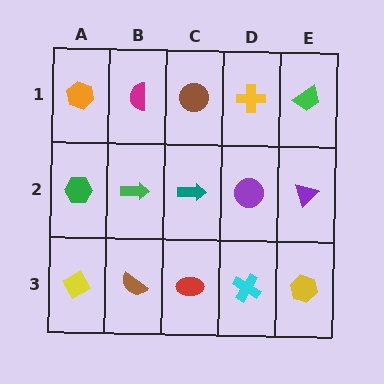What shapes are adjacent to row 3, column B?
A green arrow (row 2, column B), a yellow diamond (row 3, column A), a red ellipse (row 3, column C).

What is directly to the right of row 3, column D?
A yellow hexagon.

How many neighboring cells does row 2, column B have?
4.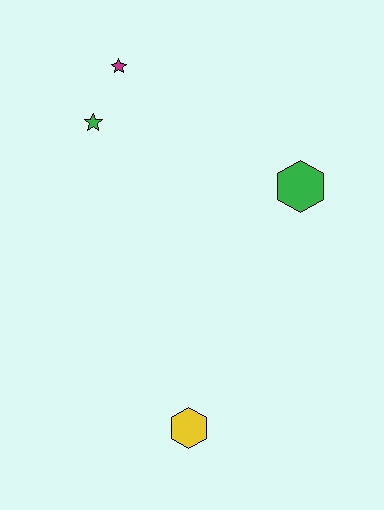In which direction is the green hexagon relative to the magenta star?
The green hexagon is to the right of the magenta star.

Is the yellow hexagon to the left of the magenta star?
No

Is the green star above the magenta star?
No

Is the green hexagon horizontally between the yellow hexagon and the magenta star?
No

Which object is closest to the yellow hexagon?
The green hexagon is closest to the yellow hexagon.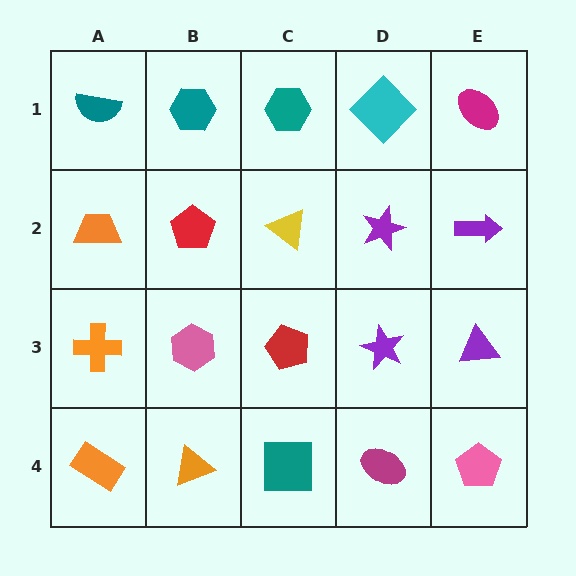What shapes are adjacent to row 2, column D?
A cyan diamond (row 1, column D), a purple star (row 3, column D), a yellow triangle (row 2, column C), a purple arrow (row 2, column E).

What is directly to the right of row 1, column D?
A magenta ellipse.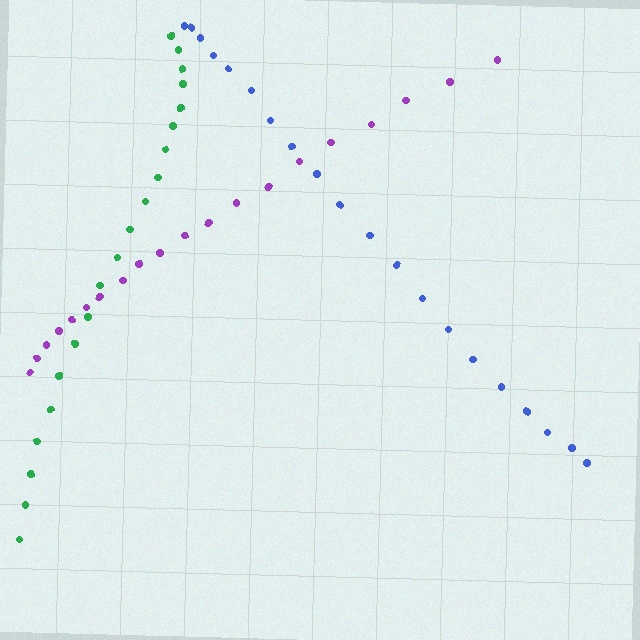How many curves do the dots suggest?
There are 3 distinct paths.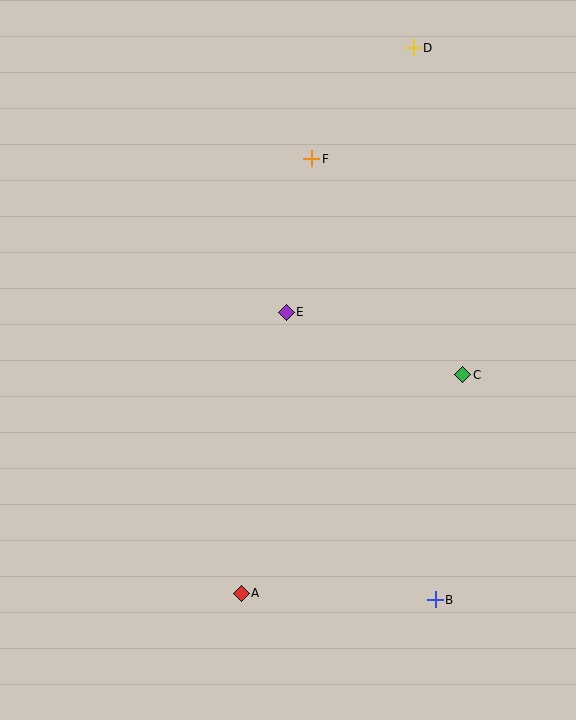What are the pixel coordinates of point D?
Point D is at (413, 48).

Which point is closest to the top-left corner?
Point F is closest to the top-left corner.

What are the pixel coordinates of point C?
Point C is at (463, 375).